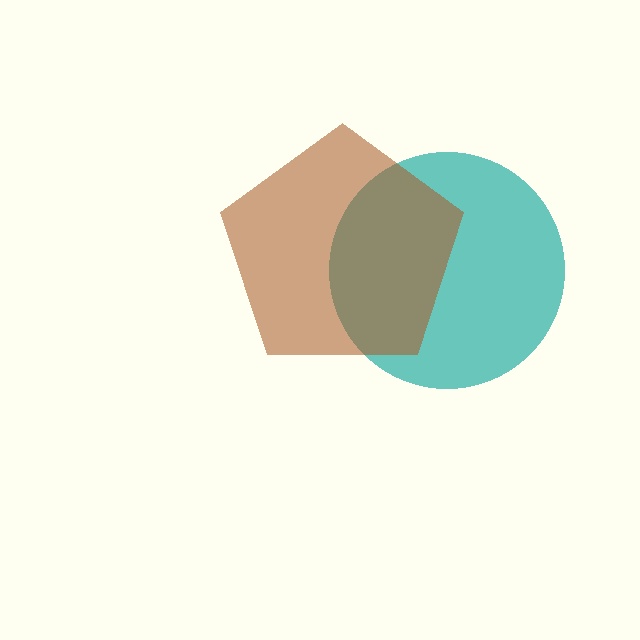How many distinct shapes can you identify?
There are 2 distinct shapes: a teal circle, a brown pentagon.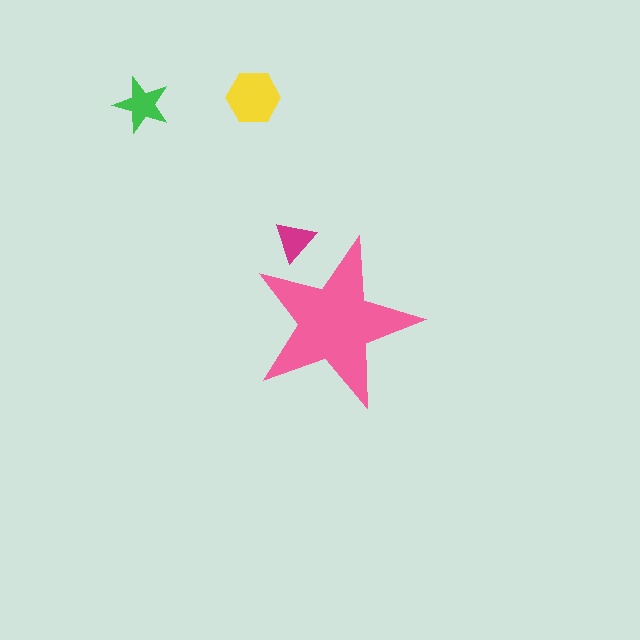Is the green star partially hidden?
No, the green star is fully visible.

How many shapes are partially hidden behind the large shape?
1 shape is partially hidden.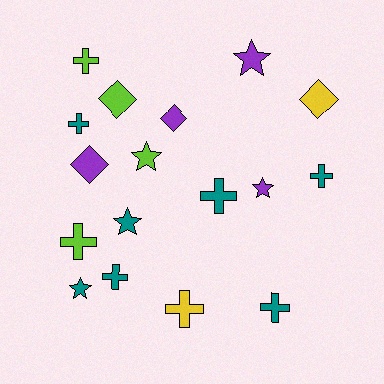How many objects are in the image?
There are 17 objects.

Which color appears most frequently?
Teal, with 7 objects.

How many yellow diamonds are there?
There is 1 yellow diamond.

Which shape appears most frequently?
Cross, with 8 objects.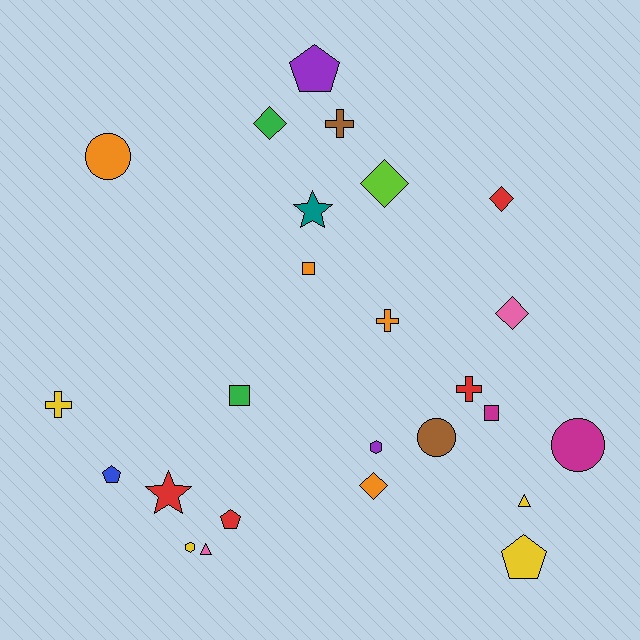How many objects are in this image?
There are 25 objects.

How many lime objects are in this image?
There is 1 lime object.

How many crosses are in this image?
There are 4 crosses.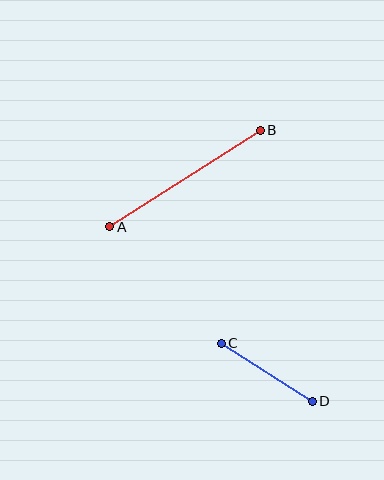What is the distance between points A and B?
The distance is approximately 179 pixels.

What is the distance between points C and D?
The distance is approximately 108 pixels.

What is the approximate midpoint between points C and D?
The midpoint is at approximately (267, 372) pixels.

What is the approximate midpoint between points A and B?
The midpoint is at approximately (185, 179) pixels.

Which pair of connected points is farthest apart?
Points A and B are farthest apart.